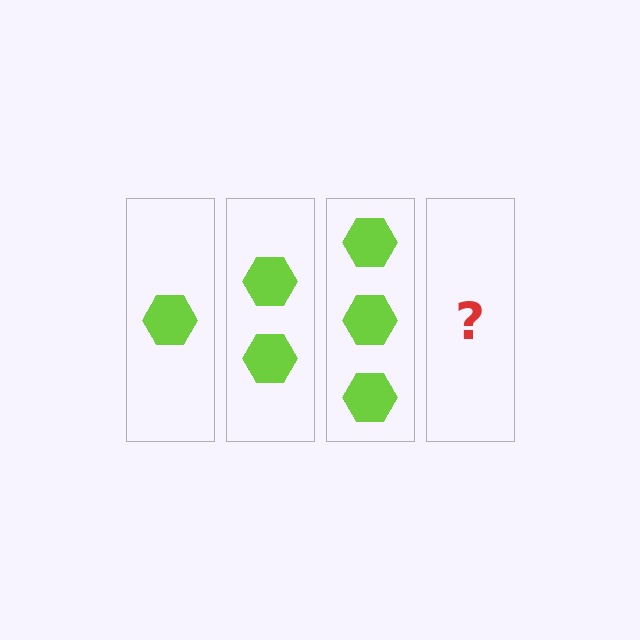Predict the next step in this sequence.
The next step is 4 hexagons.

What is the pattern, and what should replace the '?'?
The pattern is that each step adds one more hexagon. The '?' should be 4 hexagons.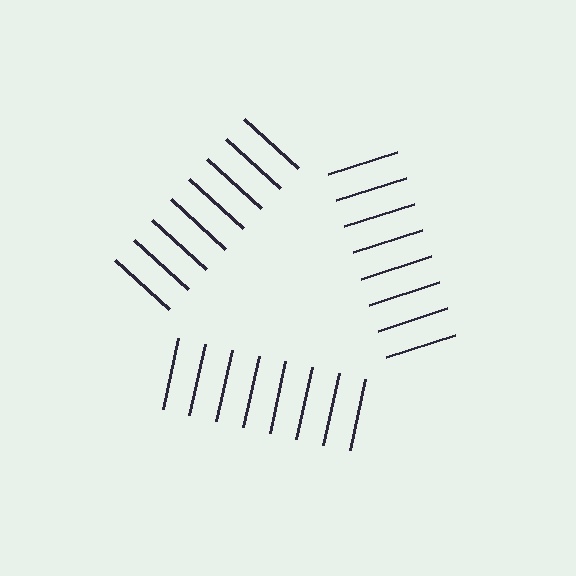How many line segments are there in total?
24 — 8 along each of the 3 edges.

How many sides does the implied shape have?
3 sides — the line-ends trace a triangle.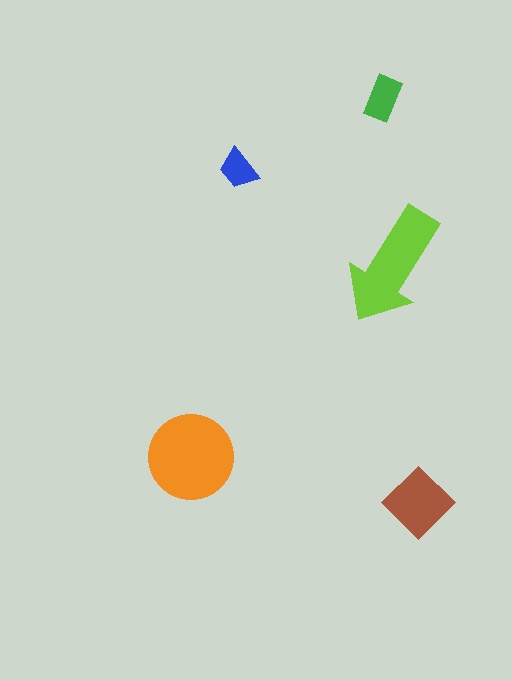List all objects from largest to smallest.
The orange circle, the lime arrow, the brown diamond, the green rectangle, the blue trapezoid.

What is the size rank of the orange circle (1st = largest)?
1st.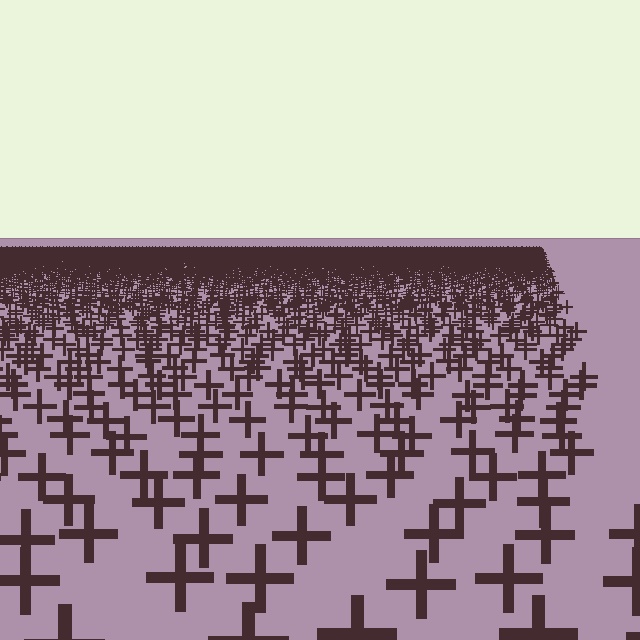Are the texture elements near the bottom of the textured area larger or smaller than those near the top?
Larger. Near the bottom, elements are closer to the viewer and appear at a bigger on-screen size.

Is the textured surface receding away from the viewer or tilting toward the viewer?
The surface is receding away from the viewer. Texture elements get smaller and denser toward the top.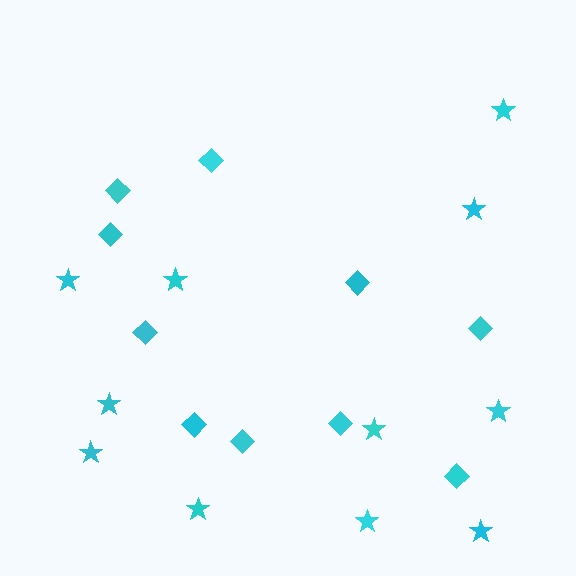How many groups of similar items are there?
There are 2 groups: one group of stars (11) and one group of diamonds (10).